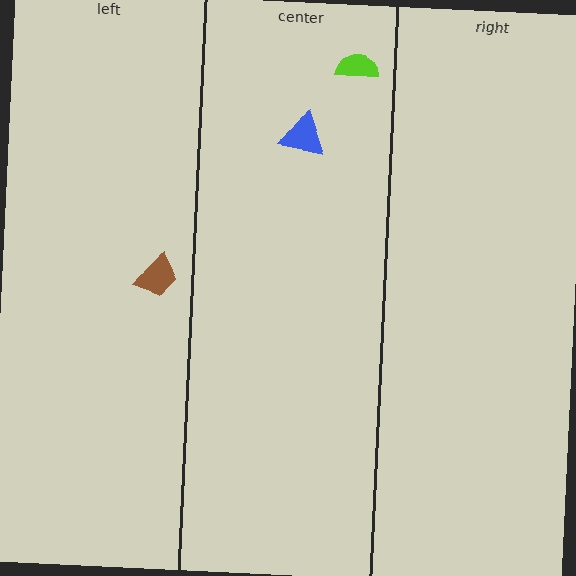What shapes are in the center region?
The blue triangle, the lime semicircle.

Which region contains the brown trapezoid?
The left region.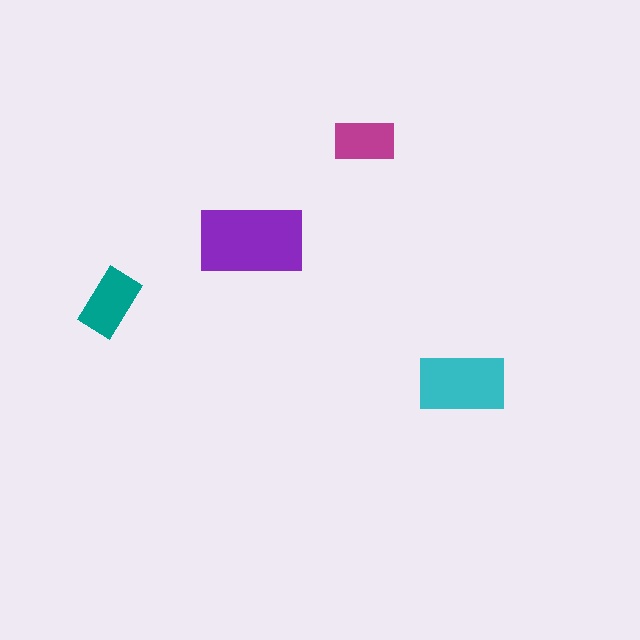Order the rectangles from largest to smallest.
the purple one, the cyan one, the teal one, the magenta one.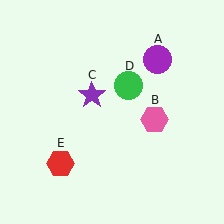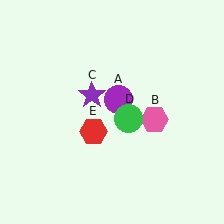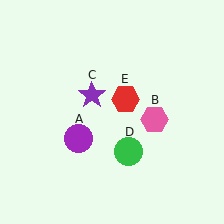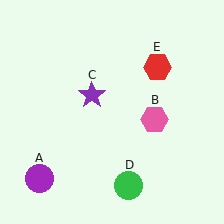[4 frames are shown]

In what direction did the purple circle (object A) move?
The purple circle (object A) moved down and to the left.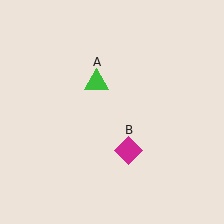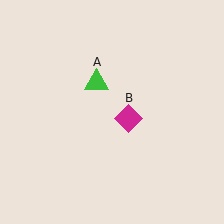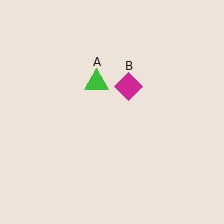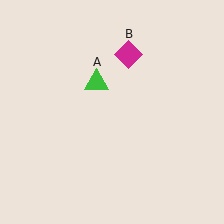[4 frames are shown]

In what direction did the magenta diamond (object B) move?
The magenta diamond (object B) moved up.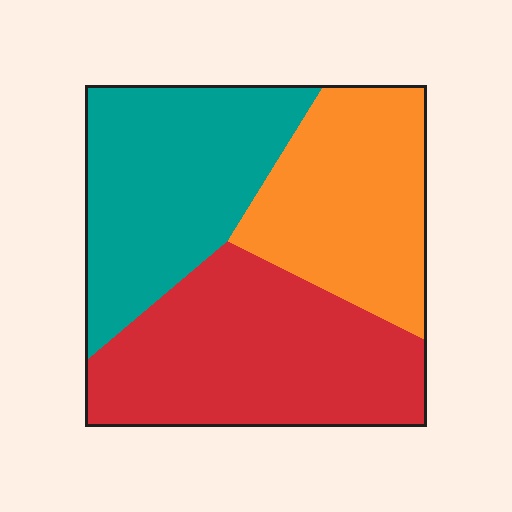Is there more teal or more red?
Red.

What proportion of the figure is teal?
Teal takes up about one third (1/3) of the figure.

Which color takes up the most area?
Red, at roughly 40%.